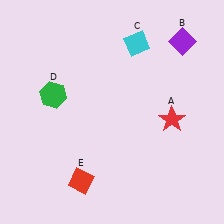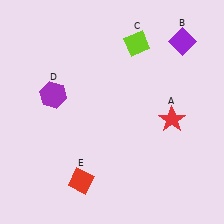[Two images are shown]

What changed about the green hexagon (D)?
In Image 1, D is green. In Image 2, it changed to purple.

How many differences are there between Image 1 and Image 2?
There are 2 differences between the two images.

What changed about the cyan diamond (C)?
In Image 1, C is cyan. In Image 2, it changed to lime.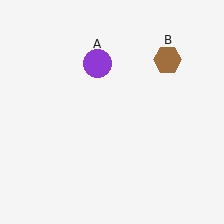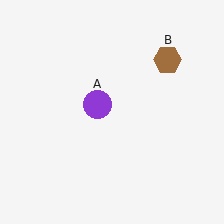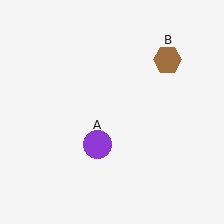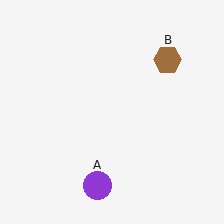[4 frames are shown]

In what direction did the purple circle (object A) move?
The purple circle (object A) moved down.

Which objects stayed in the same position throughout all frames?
Brown hexagon (object B) remained stationary.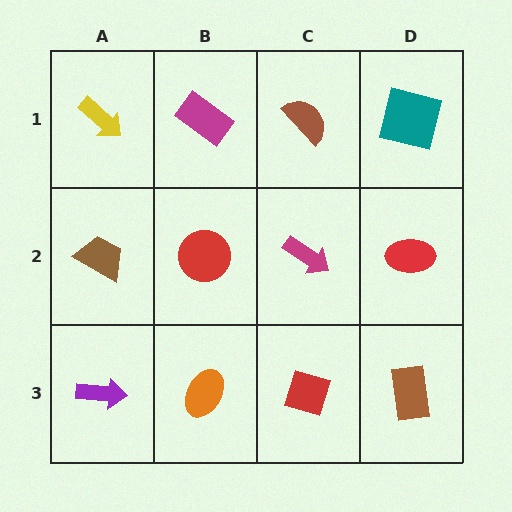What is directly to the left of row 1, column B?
A yellow arrow.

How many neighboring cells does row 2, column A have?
3.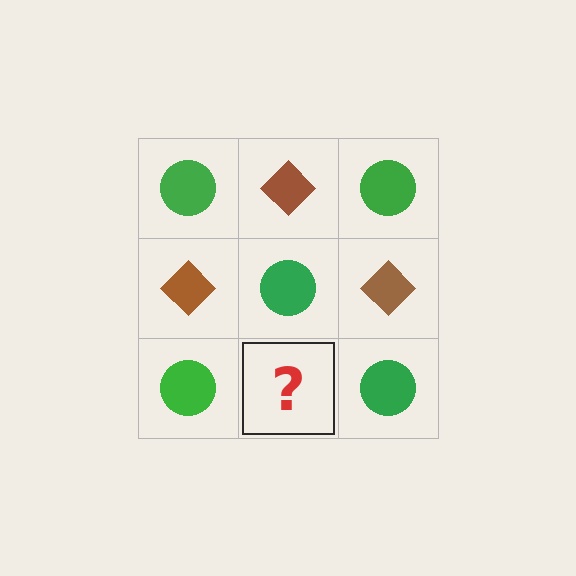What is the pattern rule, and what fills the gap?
The rule is that it alternates green circle and brown diamond in a checkerboard pattern. The gap should be filled with a brown diamond.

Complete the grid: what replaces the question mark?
The question mark should be replaced with a brown diamond.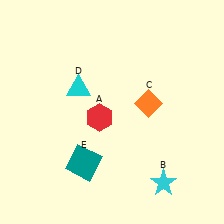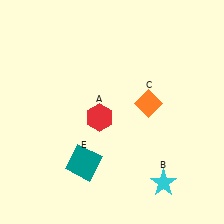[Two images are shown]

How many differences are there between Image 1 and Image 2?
There is 1 difference between the two images.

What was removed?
The cyan triangle (D) was removed in Image 2.